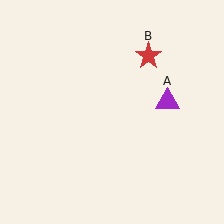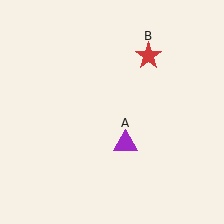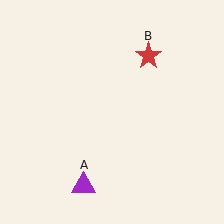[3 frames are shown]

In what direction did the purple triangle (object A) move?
The purple triangle (object A) moved down and to the left.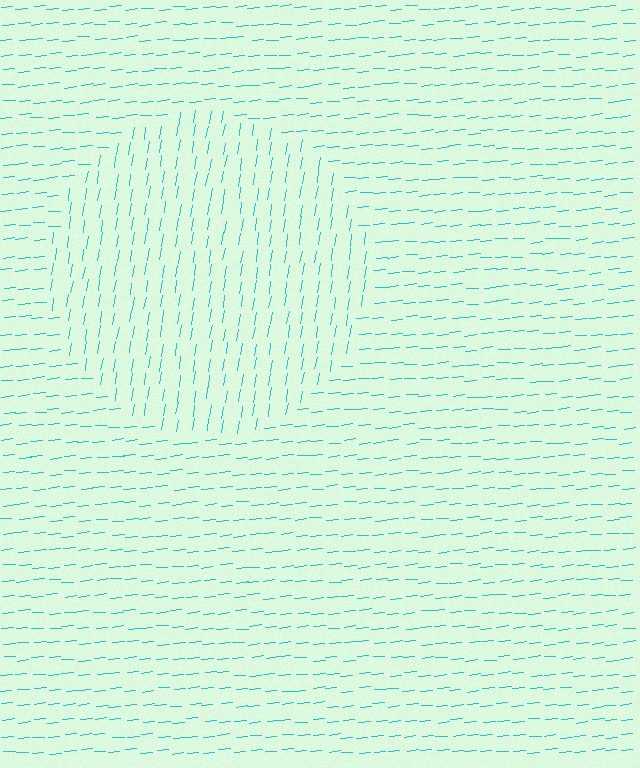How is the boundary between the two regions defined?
The boundary is defined purely by a change in line orientation (approximately 76 degrees difference). All lines are the same color and thickness.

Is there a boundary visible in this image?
Yes, there is a texture boundary formed by a change in line orientation.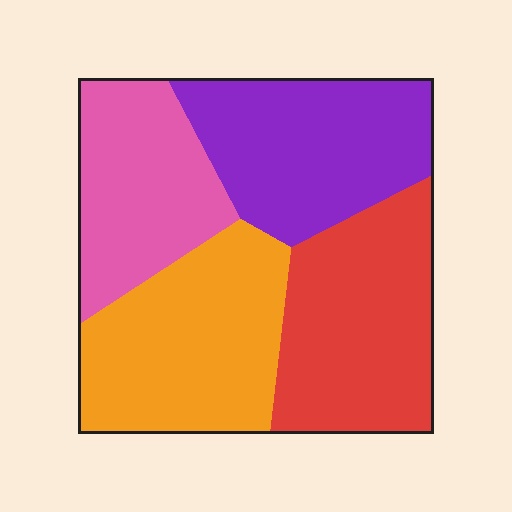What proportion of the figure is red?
Red takes up about one quarter (1/4) of the figure.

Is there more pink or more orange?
Orange.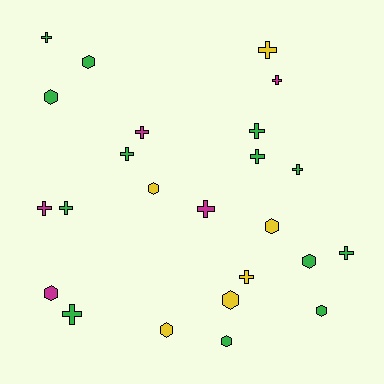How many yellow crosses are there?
There are 2 yellow crosses.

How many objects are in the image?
There are 24 objects.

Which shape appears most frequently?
Cross, with 14 objects.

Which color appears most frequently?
Green, with 13 objects.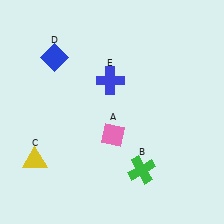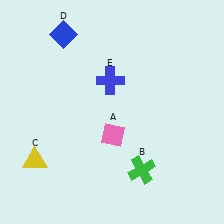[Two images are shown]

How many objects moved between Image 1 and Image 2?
1 object moved between the two images.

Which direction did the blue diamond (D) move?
The blue diamond (D) moved up.